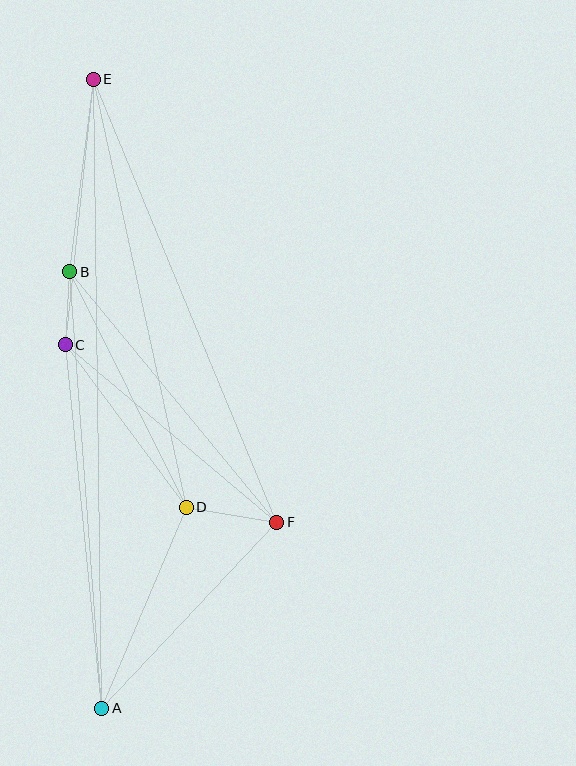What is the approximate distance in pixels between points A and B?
The distance between A and B is approximately 438 pixels.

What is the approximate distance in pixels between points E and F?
The distance between E and F is approximately 480 pixels.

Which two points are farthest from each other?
Points A and E are farthest from each other.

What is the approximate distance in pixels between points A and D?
The distance between A and D is approximately 219 pixels.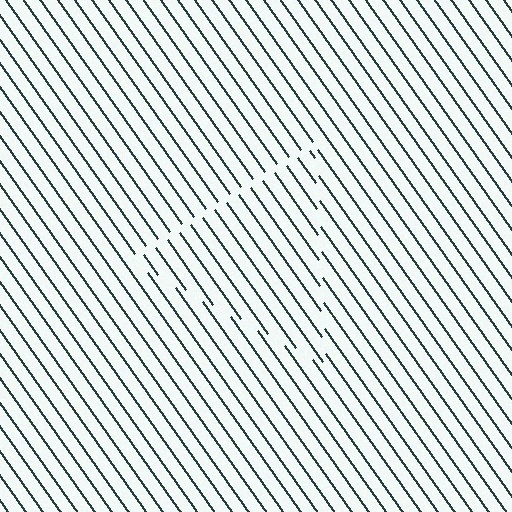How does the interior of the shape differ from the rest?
The interior of the shape contains the same grating, shifted by half a period — the contour is defined by the phase discontinuity where line-ends from the inner and outer gratings abut.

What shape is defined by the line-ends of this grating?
An illusory triangle. The interior of the shape contains the same grating, shifted by half a period — the contour is defined by the phase discontinuity where line-ends from the inner and outer gratings abut.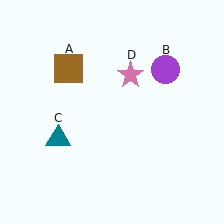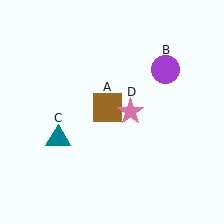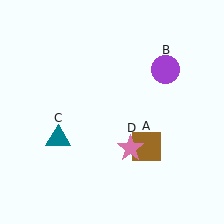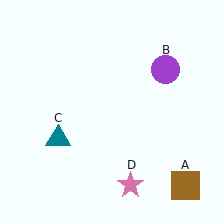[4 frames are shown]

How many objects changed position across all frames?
2 objects changed position: brown square (object A), pink star (object D).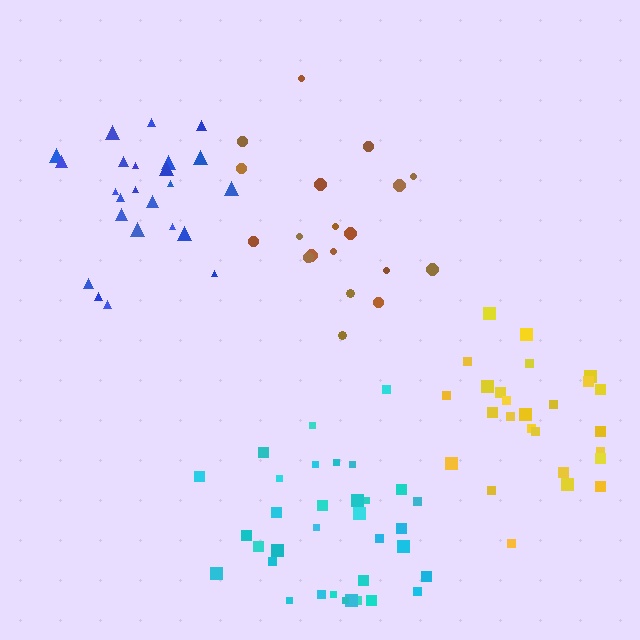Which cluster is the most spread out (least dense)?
Brown.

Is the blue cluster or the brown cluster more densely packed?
Blue.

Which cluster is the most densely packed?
Blue.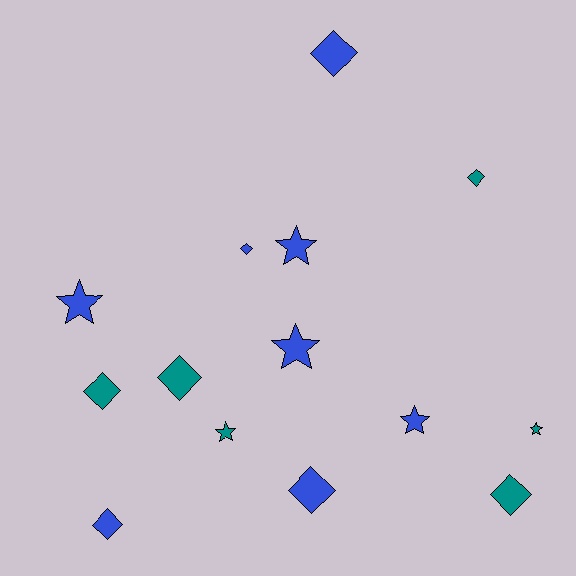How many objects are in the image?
There are 14 objects.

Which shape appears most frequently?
Diamond, with 8 objects.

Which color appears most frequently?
Blue, with 8 objects.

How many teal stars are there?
There are 2 teal stars.